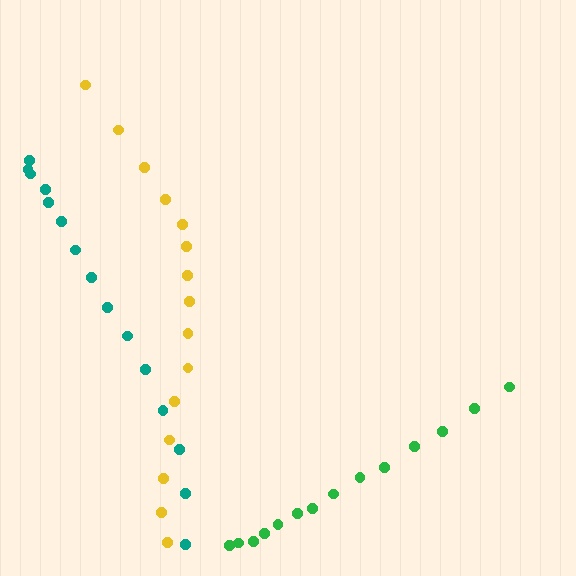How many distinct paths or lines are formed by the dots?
There are 3 distinct paths.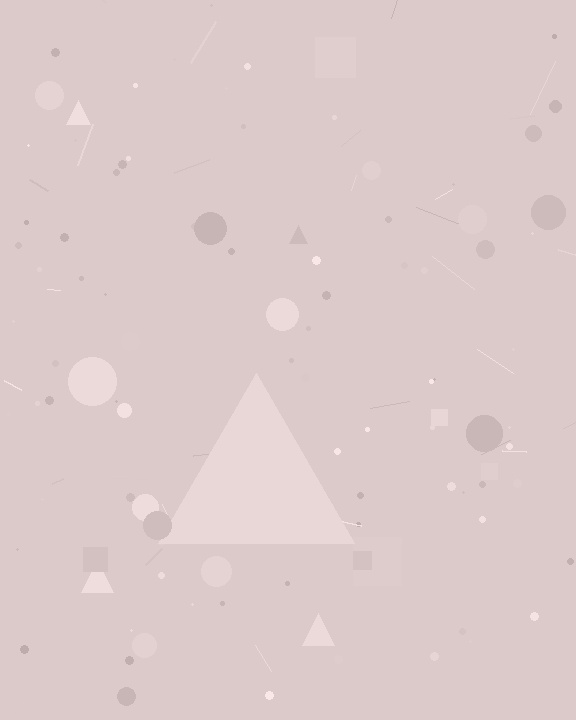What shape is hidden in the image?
A triangle is hidden in the image.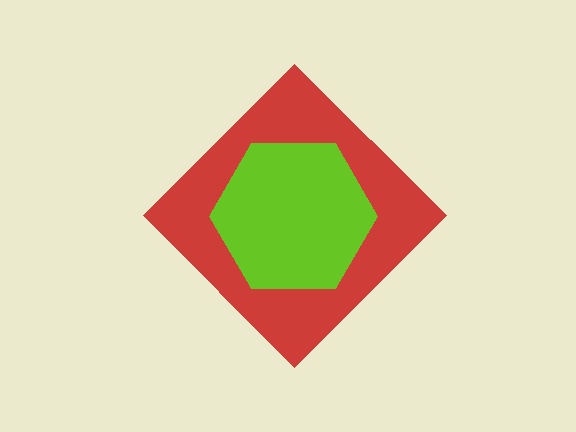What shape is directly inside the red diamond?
The lime hexagon.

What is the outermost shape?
The red diamond.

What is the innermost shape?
The lime hexagon.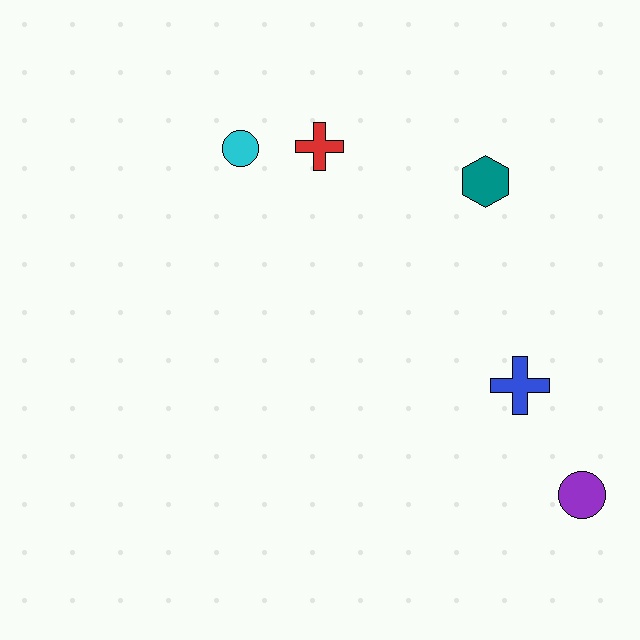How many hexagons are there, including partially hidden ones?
There is 1 hexagon.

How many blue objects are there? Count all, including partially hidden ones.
There is 1 blue object.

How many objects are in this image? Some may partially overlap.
There are 5 objects.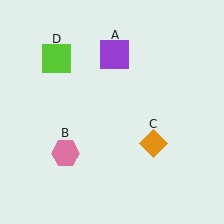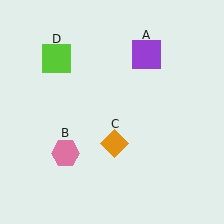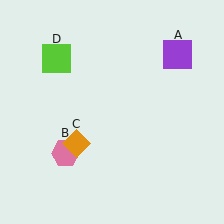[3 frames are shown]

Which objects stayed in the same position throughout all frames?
Pink hexagon (object B) and lime square (object D) remained stationary.